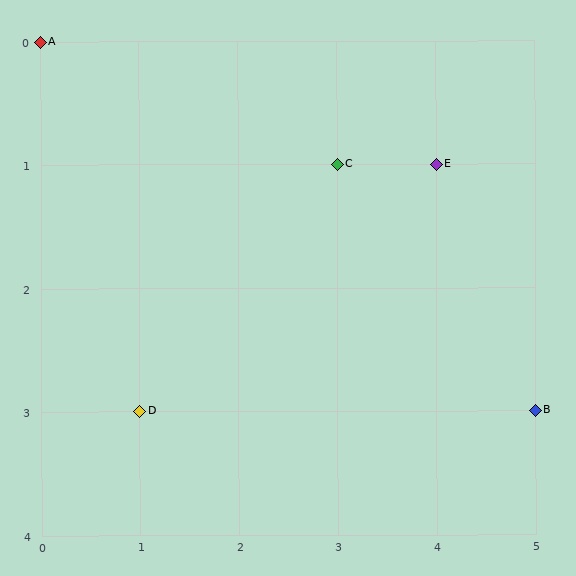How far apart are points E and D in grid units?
Points E and D are 3 columns and 2 rows apart (about 3.6 grid units diagonally).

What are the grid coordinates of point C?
Point C is at grid coordinates (3, 1).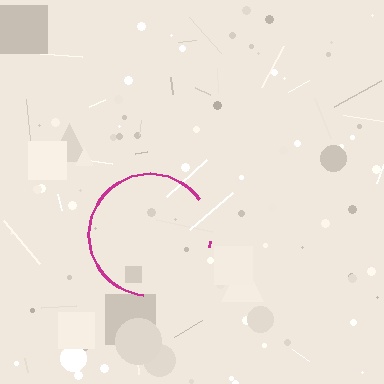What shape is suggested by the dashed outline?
The dashed outline suggests a circle.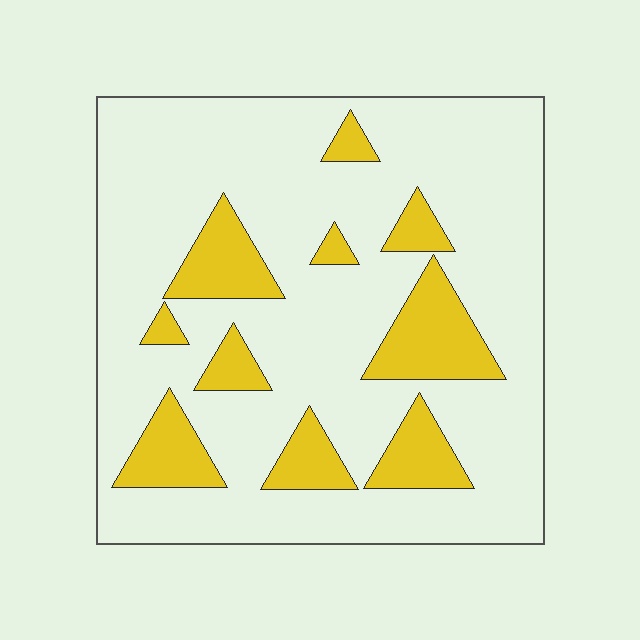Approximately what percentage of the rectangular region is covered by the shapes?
Approximately 20%.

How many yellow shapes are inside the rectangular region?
10.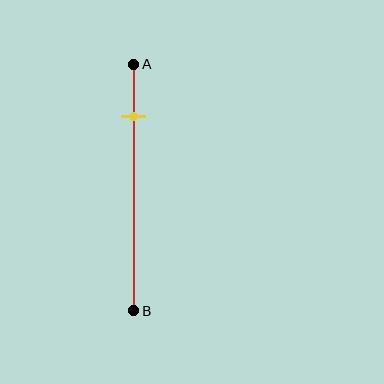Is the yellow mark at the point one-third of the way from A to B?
No, the mark is at about 20% from A, not at the 33% one-third point.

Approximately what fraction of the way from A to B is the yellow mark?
The yellow mark is approximately 20% of the way from A to B.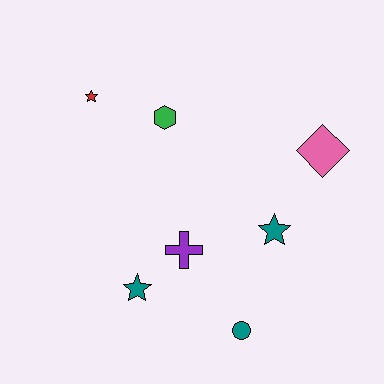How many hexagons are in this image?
There is 1 hexagon.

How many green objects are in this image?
There is 1 green object.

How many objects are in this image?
There are 7 objects.